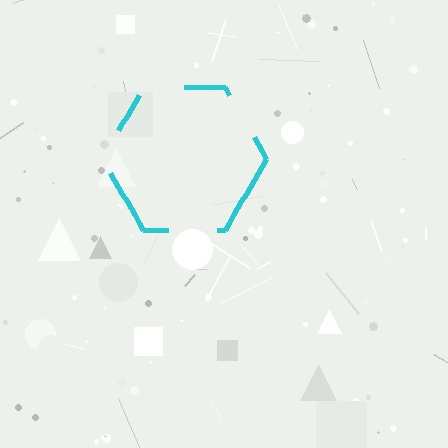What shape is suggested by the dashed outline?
The dashed outline suggests a hexagon.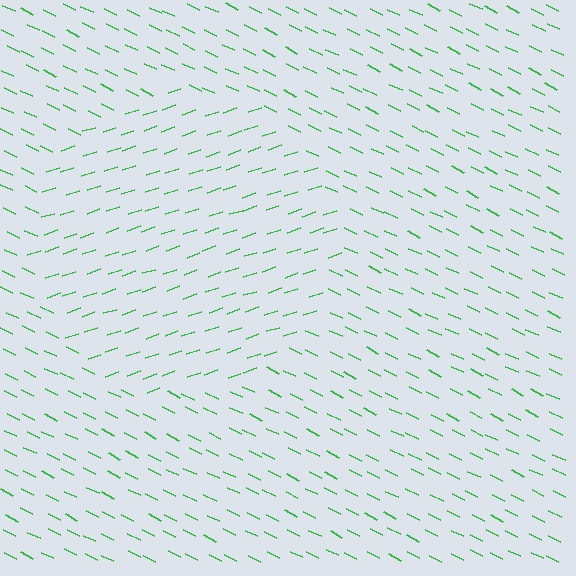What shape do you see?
I see a circle.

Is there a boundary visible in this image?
Yes, there is a texture boundary formed by a change in line orientation.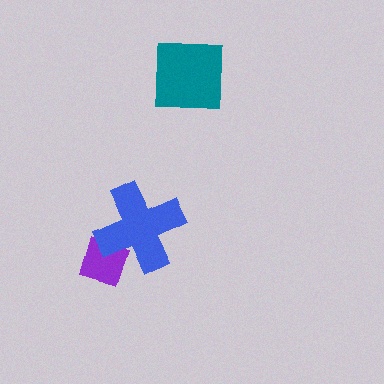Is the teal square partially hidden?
No, no other shape covers it.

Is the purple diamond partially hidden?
Yes, it is partially covered by another shape.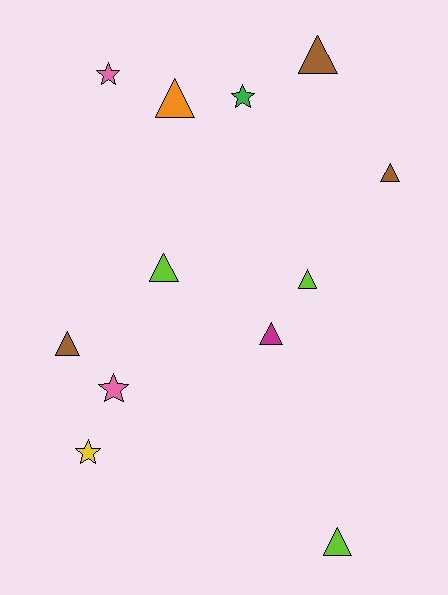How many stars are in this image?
There are 4 stars.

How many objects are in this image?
There are 12 objects.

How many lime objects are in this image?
There are 3 lime objects.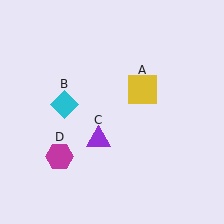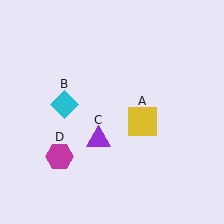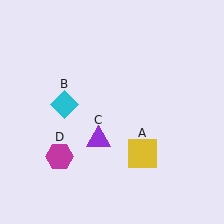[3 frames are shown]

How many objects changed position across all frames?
1 object changed position: yellow square (object A).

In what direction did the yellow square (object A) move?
The yellow square (object A) moved down.